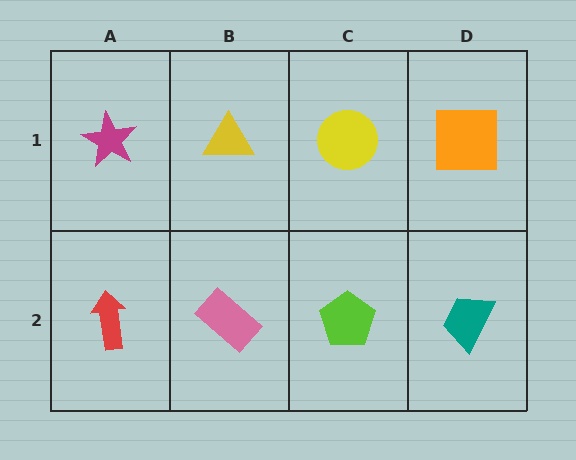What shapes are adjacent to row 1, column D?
A teal trapezoid (row 2, column D), a yellow circle (row 1, column C).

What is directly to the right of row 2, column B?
A lime pentagon.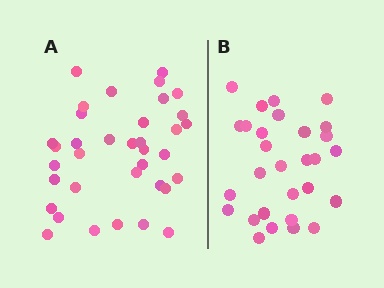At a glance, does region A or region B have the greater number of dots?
Region A (the left region) has more dots.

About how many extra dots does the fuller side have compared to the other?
Region A has roughly 8 or so more dots than region B.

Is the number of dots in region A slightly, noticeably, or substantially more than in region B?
Region A has only slightly more — the two regions are fairly close. The ratio is roughly 1.2 to 1.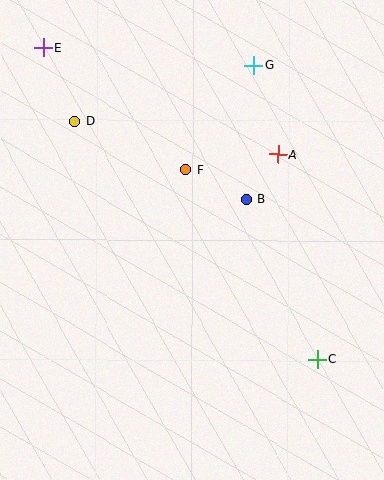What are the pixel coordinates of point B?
Point B is at (246, 200).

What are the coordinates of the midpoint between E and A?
The midpoint between E and A is at (161, 101).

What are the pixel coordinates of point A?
Point A is at (278, 154).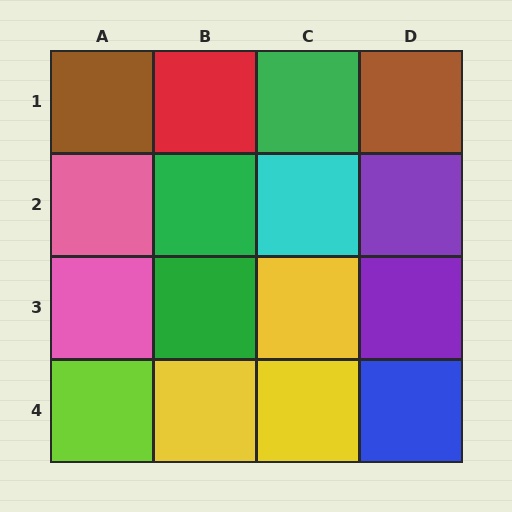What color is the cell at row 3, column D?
Purple.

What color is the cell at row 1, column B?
Red.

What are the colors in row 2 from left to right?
Pink, green, cyan, purple.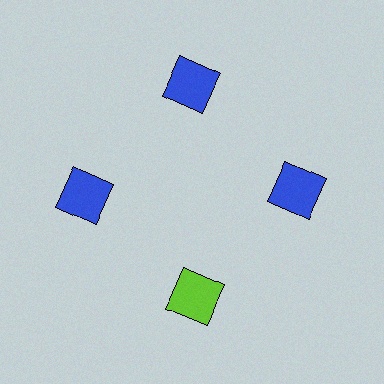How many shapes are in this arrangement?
There are 4 shapes arranged in a ring pattern.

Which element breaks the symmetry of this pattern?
The lime square at roughly the 6 o'clock position breaks the symmetry. All other shapes are blue squares.